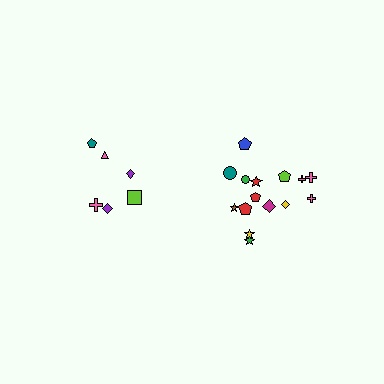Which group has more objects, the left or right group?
The right group.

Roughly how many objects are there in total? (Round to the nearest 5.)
Roughly 20 objects in total.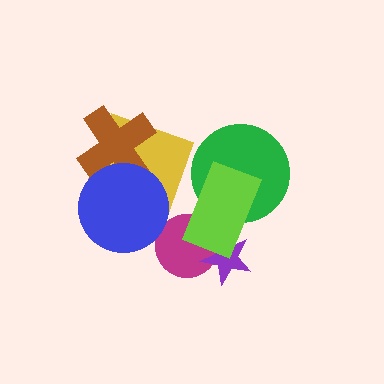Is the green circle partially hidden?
Yes, it is partially covered by another shape.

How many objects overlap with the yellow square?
2 objects overlap with the yellow square.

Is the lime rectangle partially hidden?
No, no other shape covers it.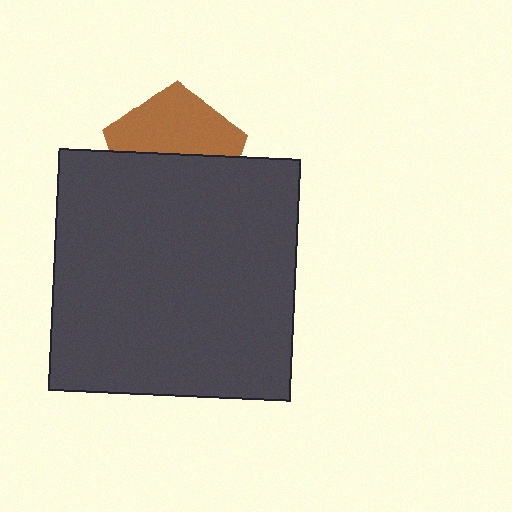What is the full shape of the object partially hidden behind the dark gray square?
The partially hidden object is a brown pentagon.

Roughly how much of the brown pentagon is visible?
About half of it is visible (roughly 49%).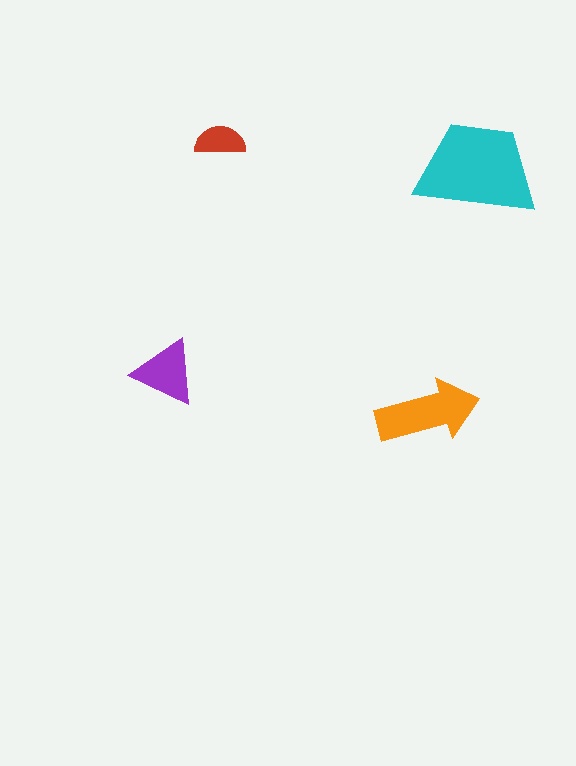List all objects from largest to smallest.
The cyan trapezoid, the orange arrow, the purple triangle, the red semicircle.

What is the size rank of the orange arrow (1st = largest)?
2nd.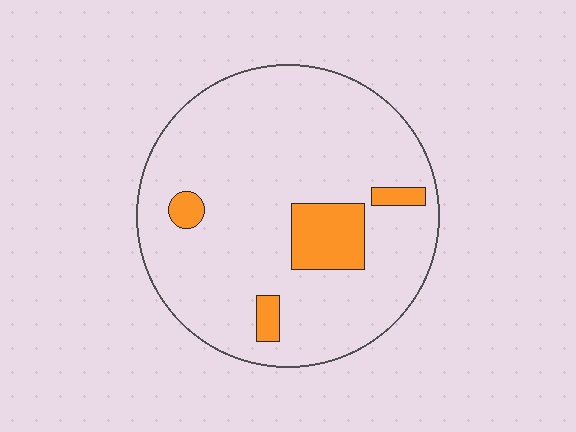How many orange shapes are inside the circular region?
4.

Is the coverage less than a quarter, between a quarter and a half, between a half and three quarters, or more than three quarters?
Less than a quarter.